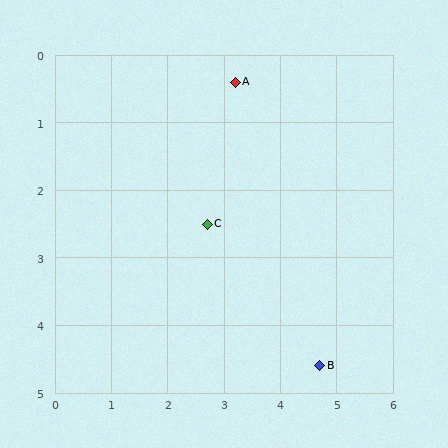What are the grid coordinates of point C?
Point C is at approximately (2.7, 2.5).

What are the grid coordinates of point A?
Point A is at approximately (3.2, 0.4).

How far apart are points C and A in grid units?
Points C and A are about 2.2 grid units apart.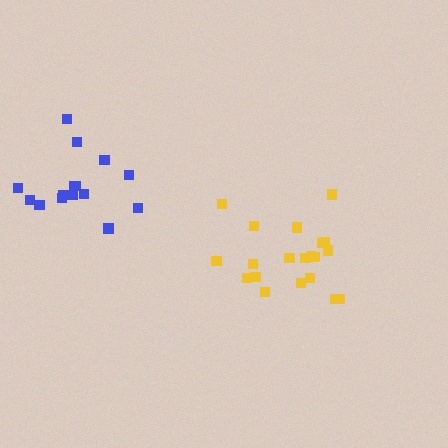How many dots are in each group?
Group 1: 15 dots, Group 2: 20 dots (35 total).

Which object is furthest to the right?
The yellow cluster is rightmost.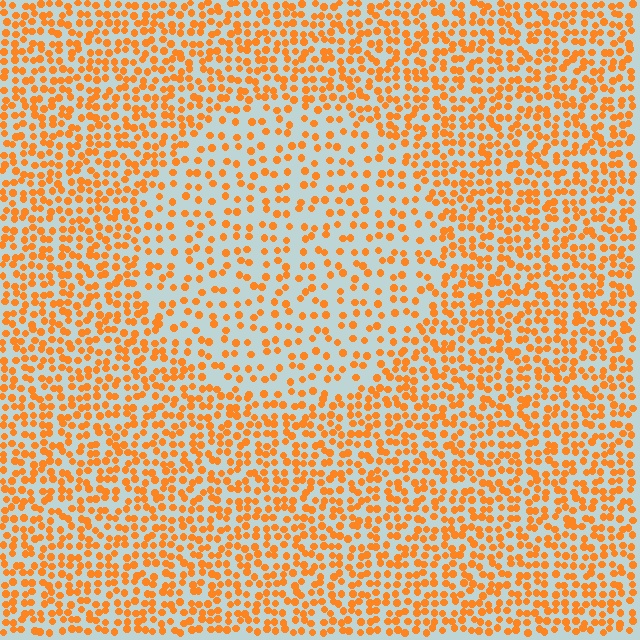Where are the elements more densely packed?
The elements are more densely packed outside the circle boundary.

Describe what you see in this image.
The image contains small orange elements arranged at two different densities. A circle-shaped region is visible where the elements are less densely packed than the surrounding area.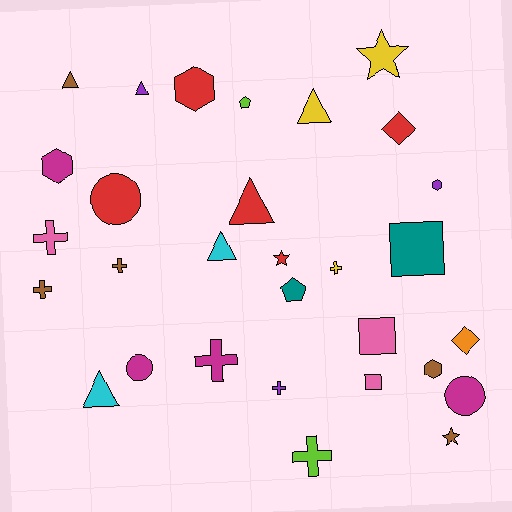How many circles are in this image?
There are 3 circles.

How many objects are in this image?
There are 30 objects.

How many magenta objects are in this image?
There are 4 magenta objects.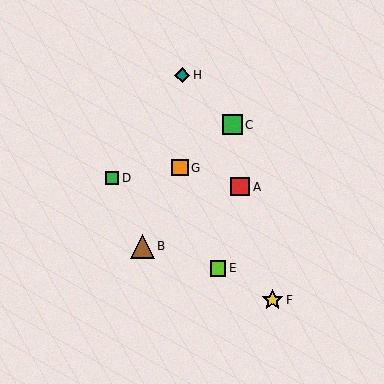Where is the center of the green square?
The center of the green square is at (232, 125).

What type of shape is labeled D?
Shape D is a green square.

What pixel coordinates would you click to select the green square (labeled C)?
Click at (232, 125) to select the green square C.